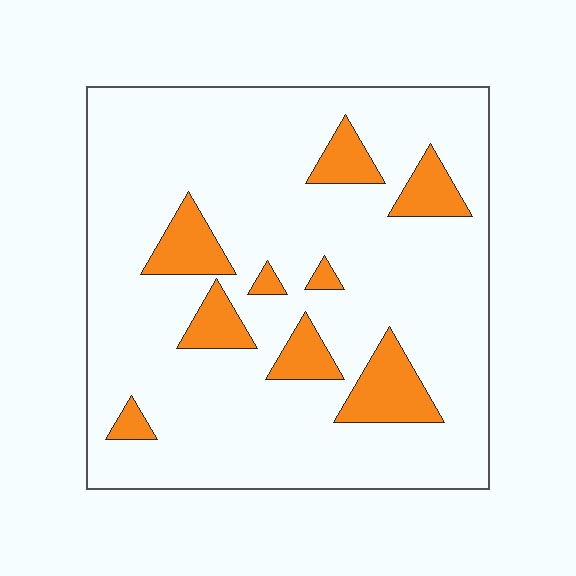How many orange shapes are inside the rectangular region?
9.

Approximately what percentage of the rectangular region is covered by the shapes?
Approximately 15%.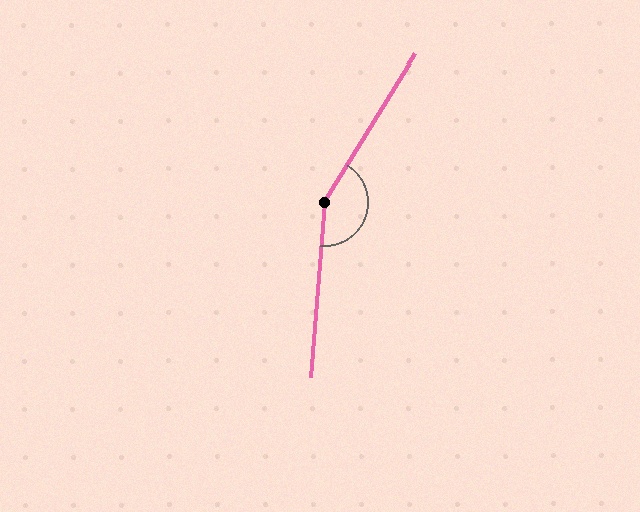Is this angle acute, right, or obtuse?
It is obtuse.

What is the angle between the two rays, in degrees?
Approximately 153 degrees.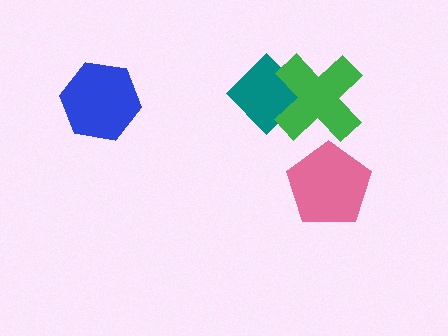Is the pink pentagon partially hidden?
No, no other shape covers it.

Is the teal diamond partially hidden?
Yes, it is partially covered by another shape.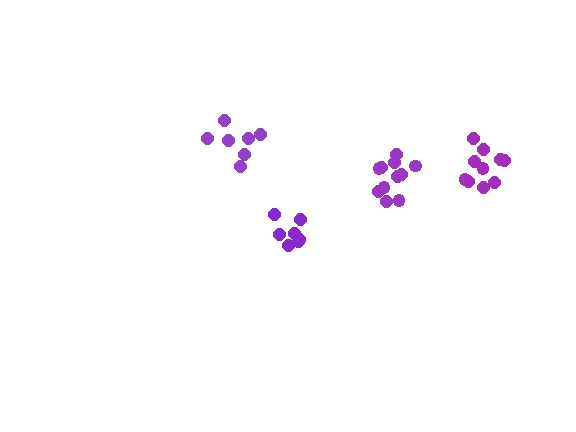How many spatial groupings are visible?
There are 4 spatial groupings.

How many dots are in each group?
Group 1: 10 dots, Group 2: 7 dots, Group 3: 7 dots, Group 4: 11 dots (35 total).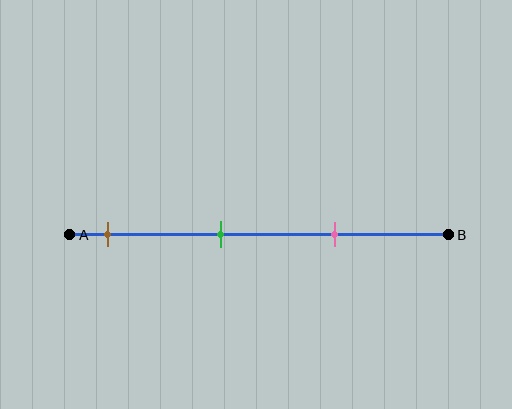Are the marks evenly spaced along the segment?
Yes, the marks are approximately evenly spaced.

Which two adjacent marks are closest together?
The green and pink marks are the closest adjacent pair.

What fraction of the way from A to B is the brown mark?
The brown mark is approximately 10% (0.1) of the way from A to B.